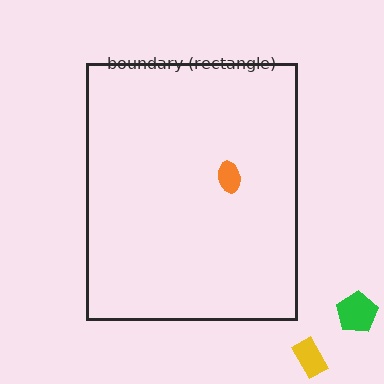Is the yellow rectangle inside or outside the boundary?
Outside.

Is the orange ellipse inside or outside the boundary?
Inside.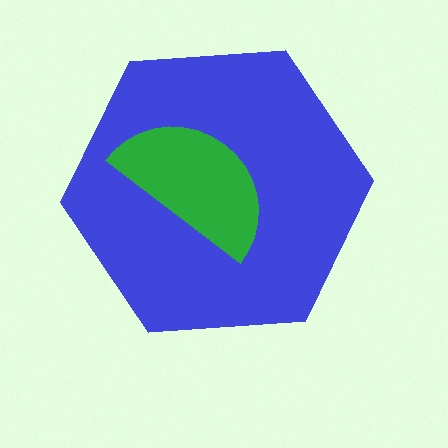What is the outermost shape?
The blue hexagon.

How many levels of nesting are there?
2.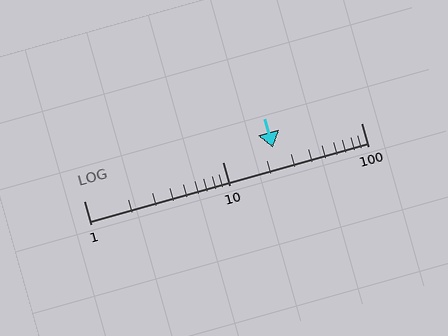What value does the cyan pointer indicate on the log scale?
The pointer indicates approximately 23.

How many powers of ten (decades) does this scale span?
The scale spans 2 decades, from 1 to 100.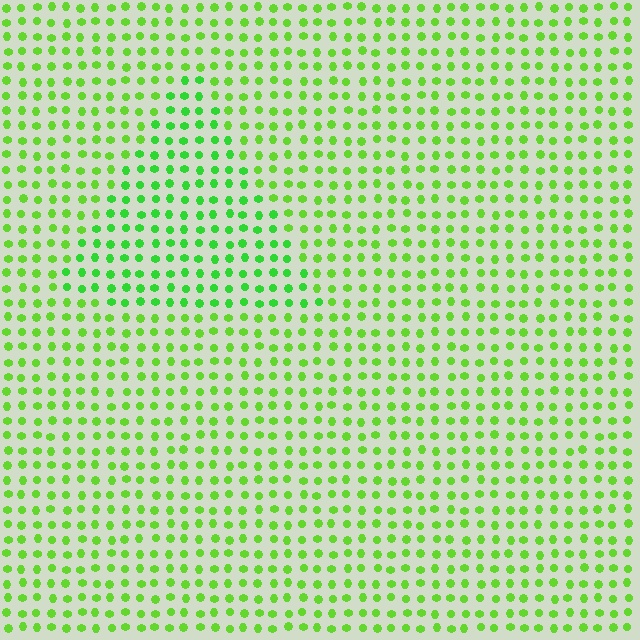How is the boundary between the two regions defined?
The boundary is defined purely by a slight shift in hue (about 20 degrees). Spacing, size, and orientation are identical on both sides.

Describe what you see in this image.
The image is filled with small lime elements in a uniform arrangement. A triangle-shaped region is visible where the elements are tinted to a slightly different hue, forming a subtle color boundary.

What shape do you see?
I see a triangle.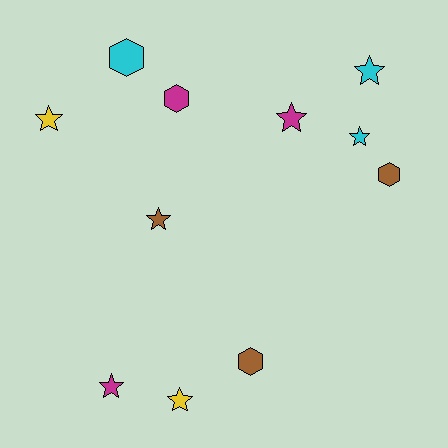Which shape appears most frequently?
Star, with 7 objects.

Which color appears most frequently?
Magenta, with 3 objects.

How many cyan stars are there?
There are 2 cyan stars.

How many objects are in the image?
There are 11 objects.